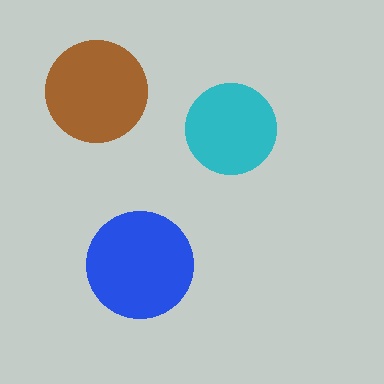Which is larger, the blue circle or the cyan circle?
The blue one.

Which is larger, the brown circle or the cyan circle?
The brown one.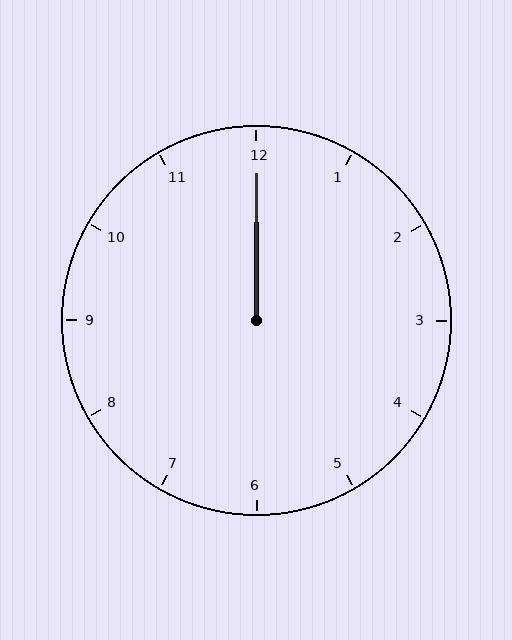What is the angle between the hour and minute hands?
Approximately 0 degrees.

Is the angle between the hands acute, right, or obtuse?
It is acute.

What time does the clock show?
12:00.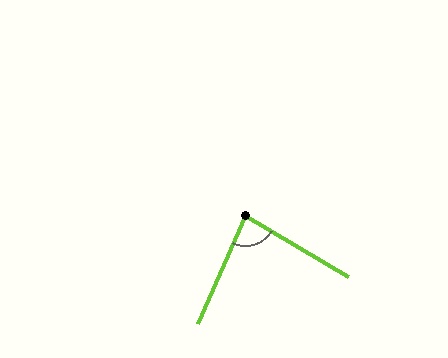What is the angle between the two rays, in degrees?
Approximately 83 degrees.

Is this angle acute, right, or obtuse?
It is acute.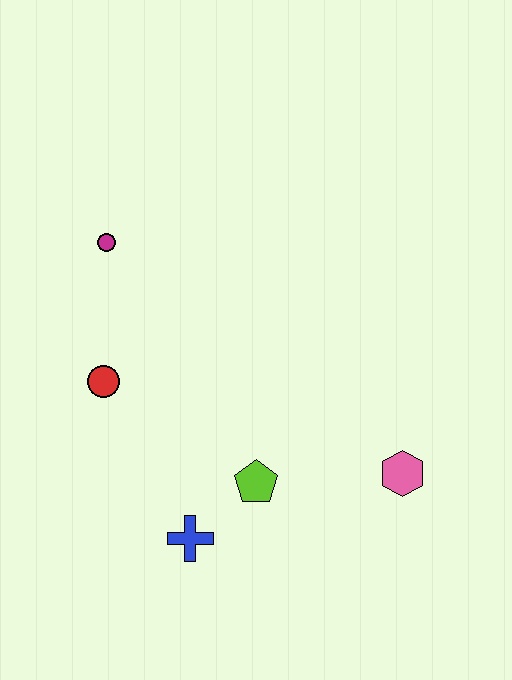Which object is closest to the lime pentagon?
The blue cross is closest to the lime pentagon.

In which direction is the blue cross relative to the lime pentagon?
The blue cross is to the left of the lime pentagon.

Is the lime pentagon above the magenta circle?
No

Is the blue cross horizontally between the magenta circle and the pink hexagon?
Yes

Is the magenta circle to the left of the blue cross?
Yes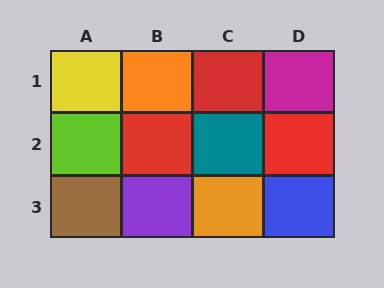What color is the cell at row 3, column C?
Orange.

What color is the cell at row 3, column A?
Brown.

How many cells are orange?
2 cells are orange.